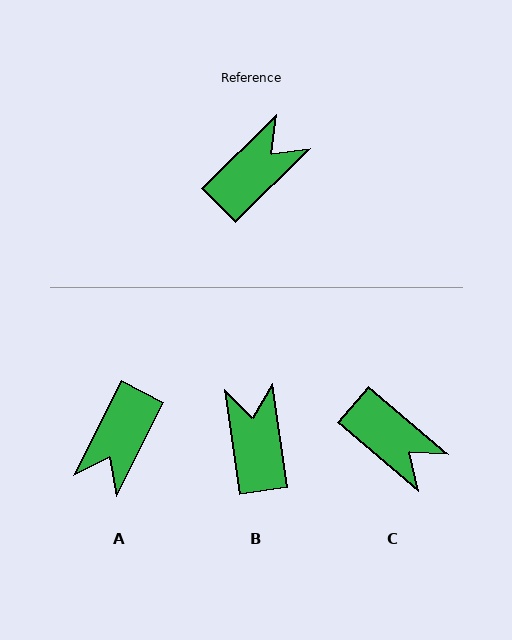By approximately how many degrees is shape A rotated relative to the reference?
Approximately 161 degrees clockwise.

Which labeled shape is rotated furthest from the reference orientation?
A, about 161 degrees away.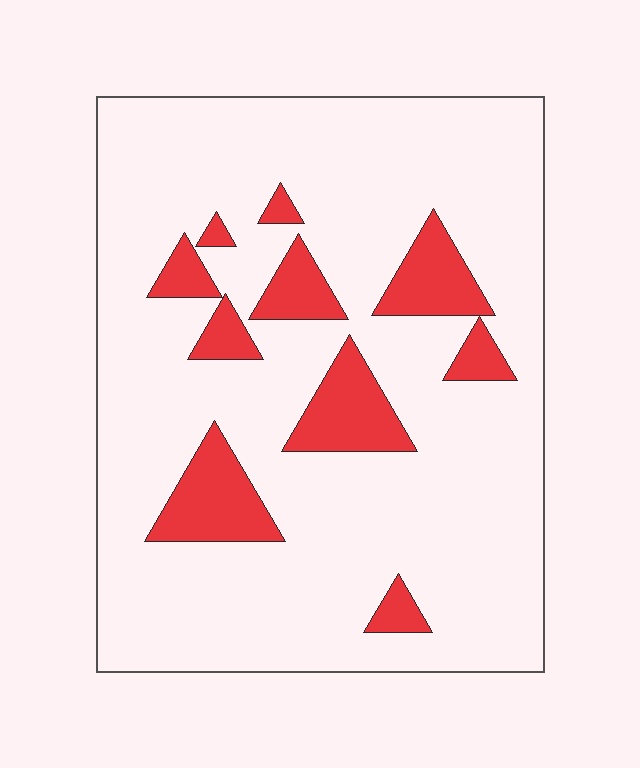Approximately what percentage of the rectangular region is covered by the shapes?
Approximately 15%.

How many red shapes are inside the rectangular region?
10.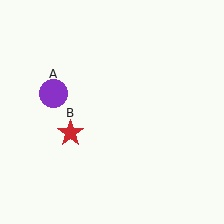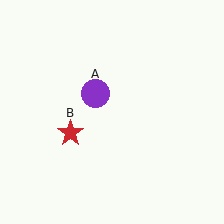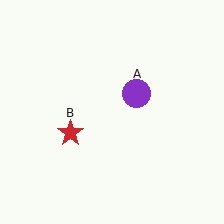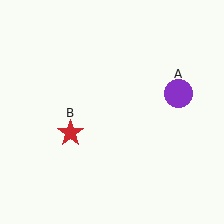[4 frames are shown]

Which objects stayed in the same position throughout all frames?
Red star (object B) remained stationary.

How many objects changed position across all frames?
1 object changed position: purple circle (object A).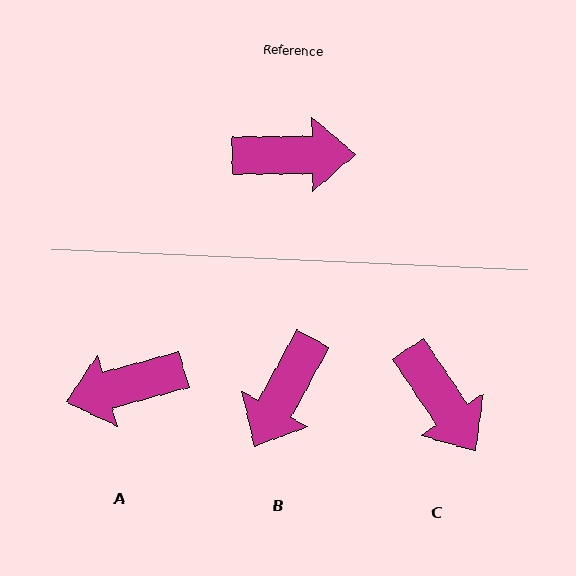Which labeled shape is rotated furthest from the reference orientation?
A, about 165 degrees away.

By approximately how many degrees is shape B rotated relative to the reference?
Approximately 119 degrees clockwise.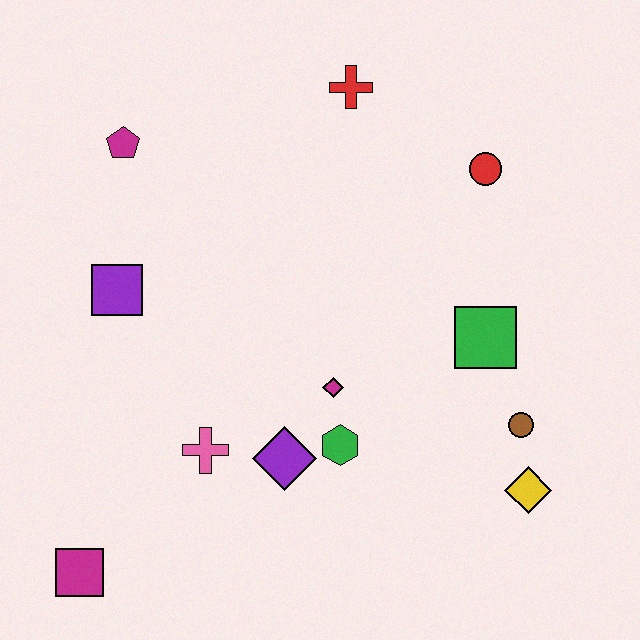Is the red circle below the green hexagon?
No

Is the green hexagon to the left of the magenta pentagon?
No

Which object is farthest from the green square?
The magenta square is farthest from the green square.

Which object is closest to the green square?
The brown circle is closest to the green square.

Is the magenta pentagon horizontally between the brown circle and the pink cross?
No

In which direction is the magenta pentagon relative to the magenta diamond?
The magenta pentagon is above the magenta diamond.